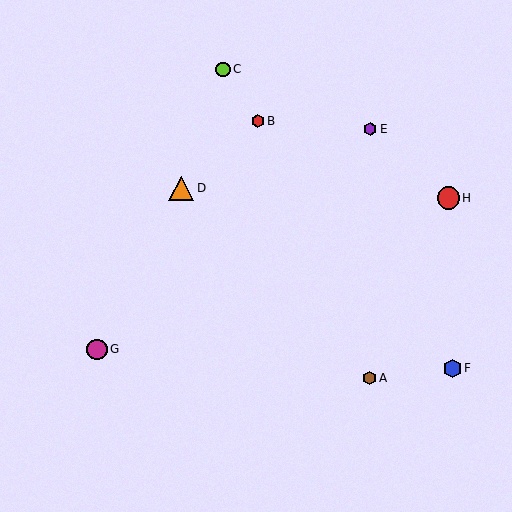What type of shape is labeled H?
Shape H is a red circle.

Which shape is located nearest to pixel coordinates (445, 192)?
The red circle (labeled H) at (448, 198) is nearest to that location.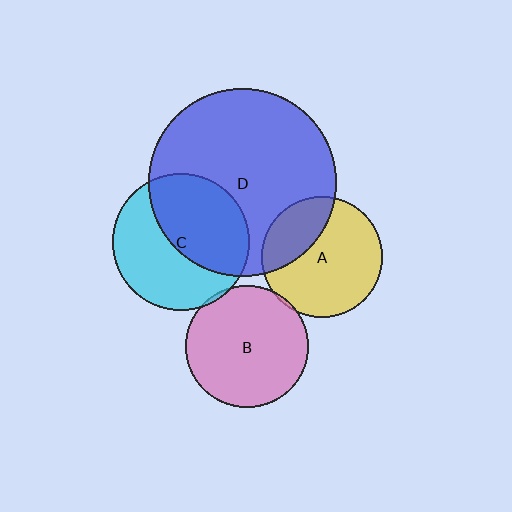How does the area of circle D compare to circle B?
Approximately 2.4 times.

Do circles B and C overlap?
Yes.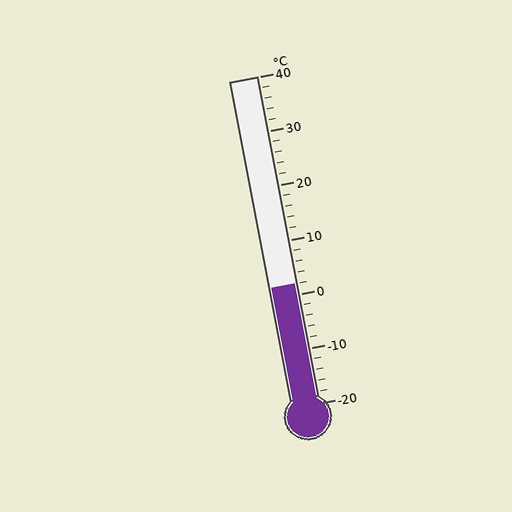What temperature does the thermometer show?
The thermometer shows approximately 2°C.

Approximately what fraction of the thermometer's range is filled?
The thermometer is filled to approximately 35% of its range.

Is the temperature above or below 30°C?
The temperature is below 30°C.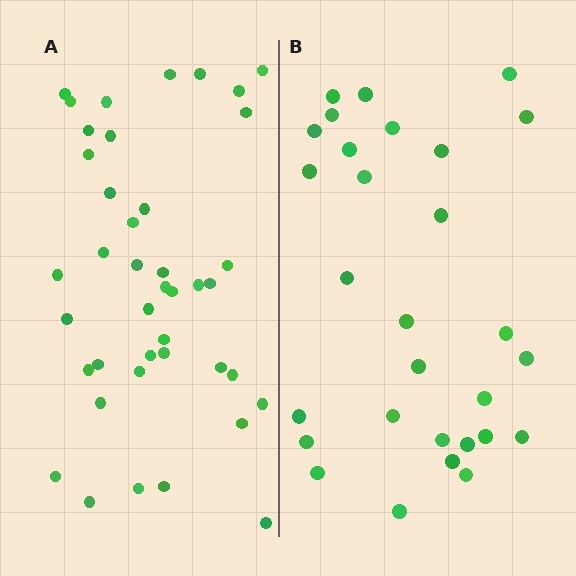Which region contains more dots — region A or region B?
Region A (the left region) has more dots.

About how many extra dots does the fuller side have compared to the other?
Region A has roughly 12 or so more dots than region B.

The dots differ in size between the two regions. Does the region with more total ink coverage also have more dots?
No. Region B has more total ink coverage because its dots are larger, but region A actually contains more individual dots. Total area can be misleading — the number of items is what matters here.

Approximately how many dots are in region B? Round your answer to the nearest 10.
About 30 dots. (The exact count is 29, which rounds to 30.)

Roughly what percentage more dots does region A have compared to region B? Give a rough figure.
About 40% more.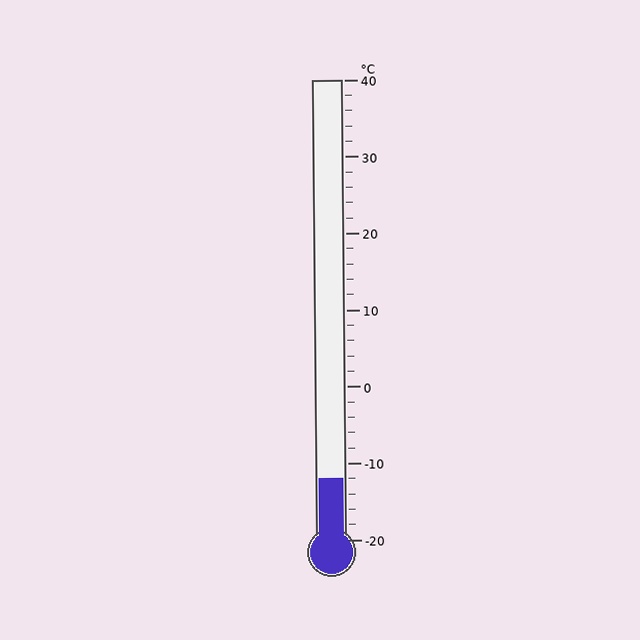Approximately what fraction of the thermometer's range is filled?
The thermometer is filled to approximately 15% of its range.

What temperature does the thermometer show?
The thermometer shows approximately -12°C.